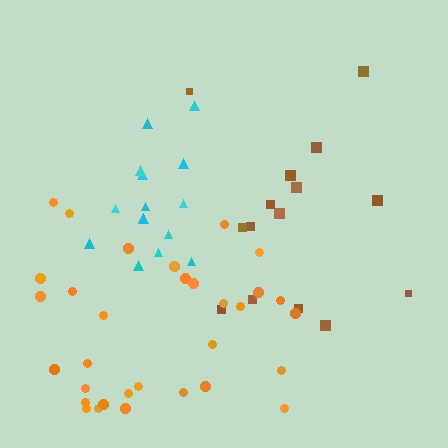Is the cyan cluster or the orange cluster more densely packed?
Cyan.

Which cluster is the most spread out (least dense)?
Brown.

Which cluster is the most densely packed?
Cyan.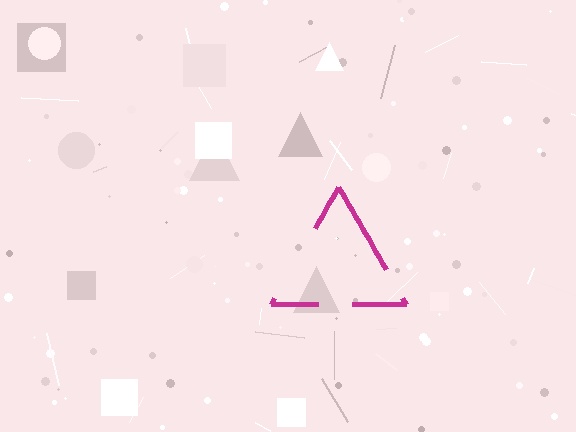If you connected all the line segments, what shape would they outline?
They would outline a triangle.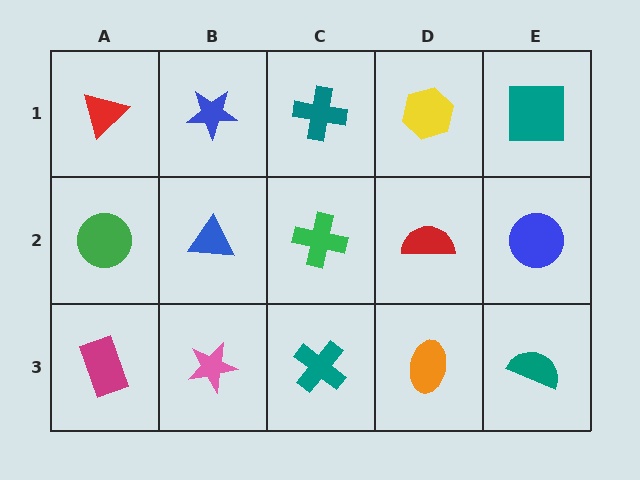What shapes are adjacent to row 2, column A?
A red triangle (row 1, column A), a magenta rectangle (row 3, column A), a blue triangle (row 2, column B).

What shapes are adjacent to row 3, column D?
A red semicircle (row 2, column D), a teal cross (row 3, column C), a teal semicircle (row 3, column E).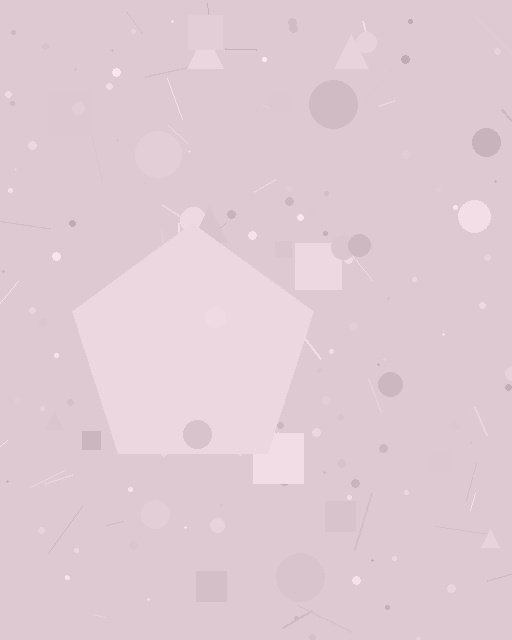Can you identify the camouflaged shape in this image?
The camouflaged shape is a pentagon.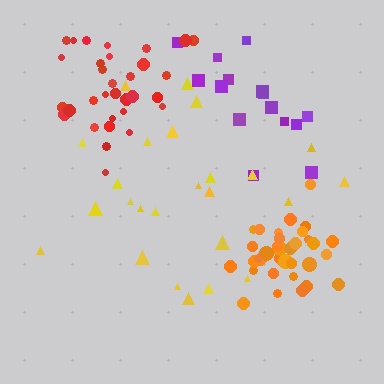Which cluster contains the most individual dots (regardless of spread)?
Orange (34).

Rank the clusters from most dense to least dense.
orange, red, purple, yellow.